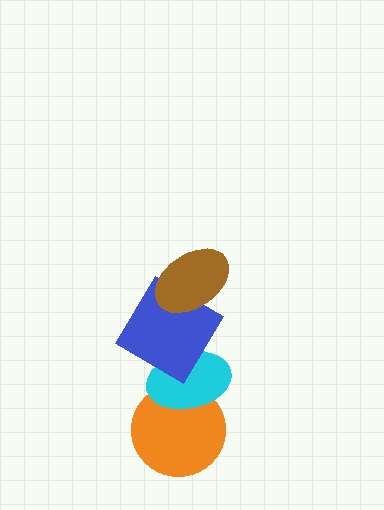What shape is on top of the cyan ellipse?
The blue diamond is on top of the cyan ellipse.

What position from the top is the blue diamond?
The blue diamond is 2nd from the top.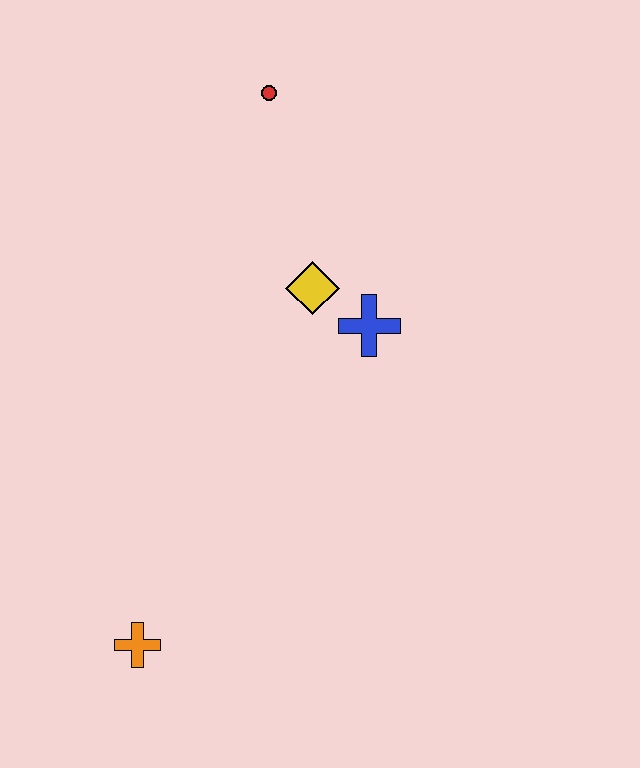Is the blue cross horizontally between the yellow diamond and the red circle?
No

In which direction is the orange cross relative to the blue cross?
The orange cross is below the blue cross.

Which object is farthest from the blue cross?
The orange cross is farthest from the blue cross.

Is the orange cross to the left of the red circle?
Yes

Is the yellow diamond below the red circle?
Yes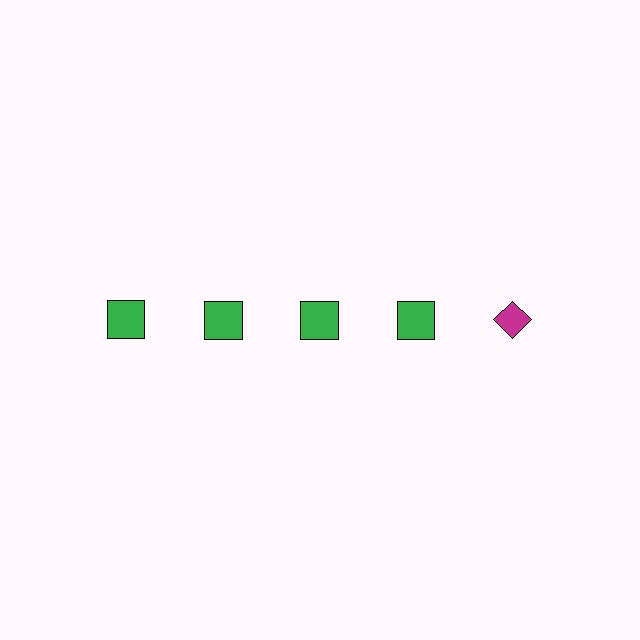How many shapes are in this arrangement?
There are 5 shapes arranged in a grid pattern.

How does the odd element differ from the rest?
It differs in both color (magenta instead of green) and shape (diamond instead of square).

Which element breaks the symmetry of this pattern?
The magenta diamond in the top row, rightmost column breaks the symmetry. All other shapes are green squares.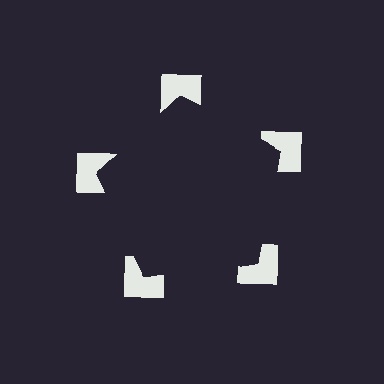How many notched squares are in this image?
There are 5 — one at each vertex of the illusory pentagon.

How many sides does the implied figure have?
5 sides.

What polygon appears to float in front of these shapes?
An illusory pentagon — its edges are inferred from the aligned wedge cuts in the notched squares, not physically drawn.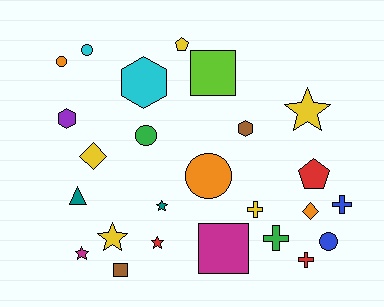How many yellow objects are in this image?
There are 5 yellow objects.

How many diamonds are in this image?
There are 2 diamonds.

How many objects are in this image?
There are 25 objects.